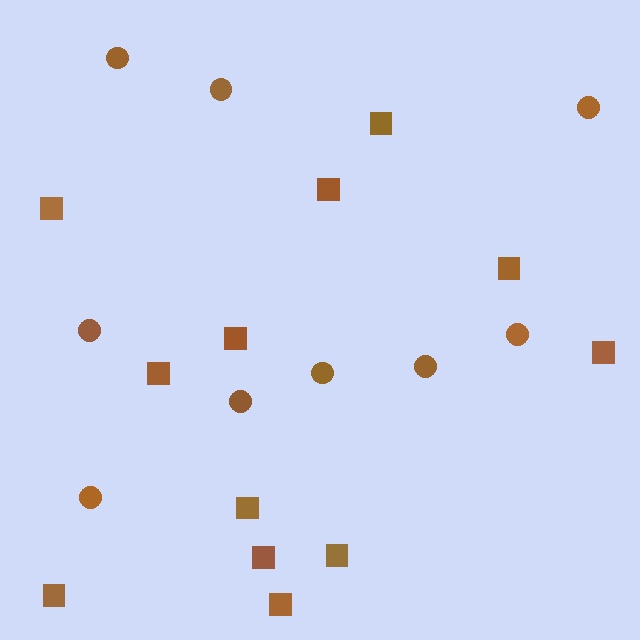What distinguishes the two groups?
There are 2 groups: one group of squares (12) and one group of circles (9).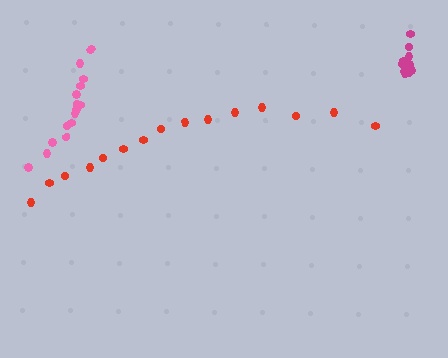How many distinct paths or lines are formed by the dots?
There are 3 distinct paths.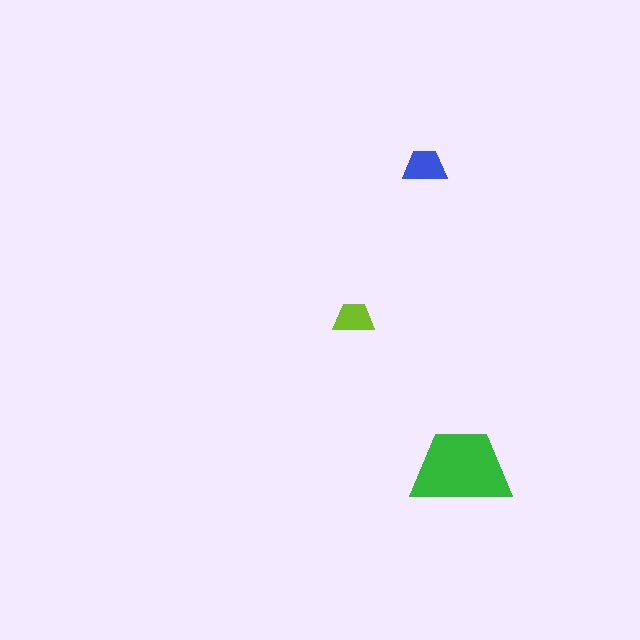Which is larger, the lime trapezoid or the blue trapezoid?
The blue one.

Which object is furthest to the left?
The lime trapezoid is leftmost.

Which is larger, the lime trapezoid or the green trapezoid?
The green one.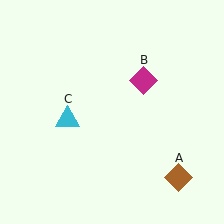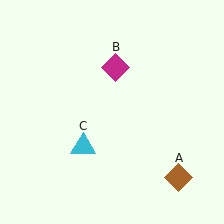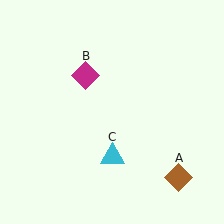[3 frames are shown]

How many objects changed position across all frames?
2 objects changed position: magenta diamond (object B), cyan triangle (object C).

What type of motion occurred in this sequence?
The magenta diamond (object B), cyan triangle (object C) rotated counterclockwise around the center of the scene.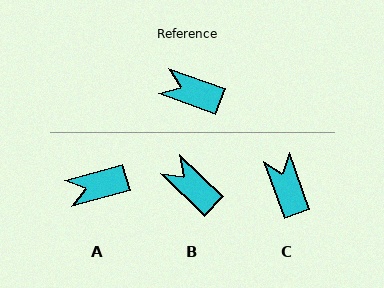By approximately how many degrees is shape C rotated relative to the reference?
Approximately 50 degrees clockwise.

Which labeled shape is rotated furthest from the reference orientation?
C, about 50 degrees away.